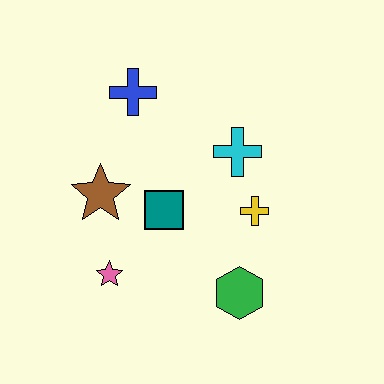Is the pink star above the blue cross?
No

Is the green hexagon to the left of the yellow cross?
Yes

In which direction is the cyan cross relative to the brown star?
The cyan cross is to the right of the brown star.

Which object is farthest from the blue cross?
The green hexagon is farthest from the blue cross.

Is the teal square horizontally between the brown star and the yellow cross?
Yes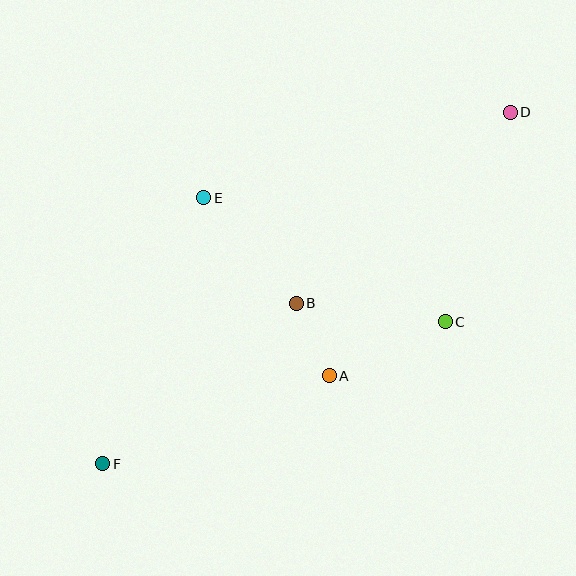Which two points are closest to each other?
Points A and B are closest to each other.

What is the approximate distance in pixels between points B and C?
The distance between B and C is approximately 150 pixels.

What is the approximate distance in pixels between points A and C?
The distance between A and C is approximately 128 pixels.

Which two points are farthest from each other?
Points D and F are farthest from each other.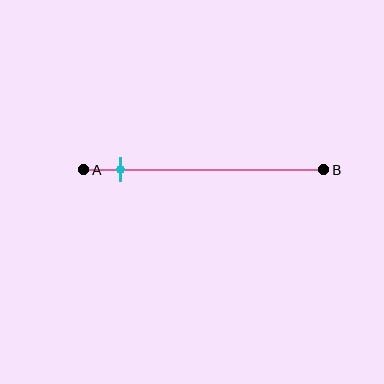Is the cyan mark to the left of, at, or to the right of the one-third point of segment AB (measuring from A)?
The cyan mark is to the left of the one-third point of segment AB.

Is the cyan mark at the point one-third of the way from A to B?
No, the mark is at about 15% from A, not at the 33% one-third point.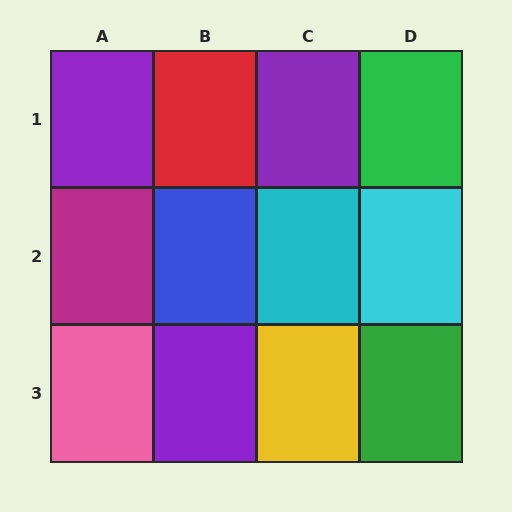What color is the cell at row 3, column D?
Green.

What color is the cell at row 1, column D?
Green.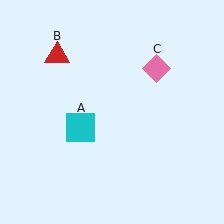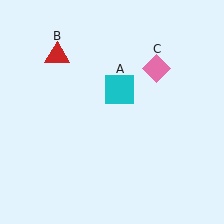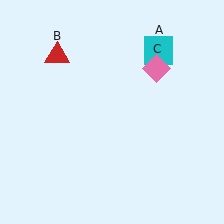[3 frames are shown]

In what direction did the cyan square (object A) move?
The cyan square (object A) moved up and to the right.